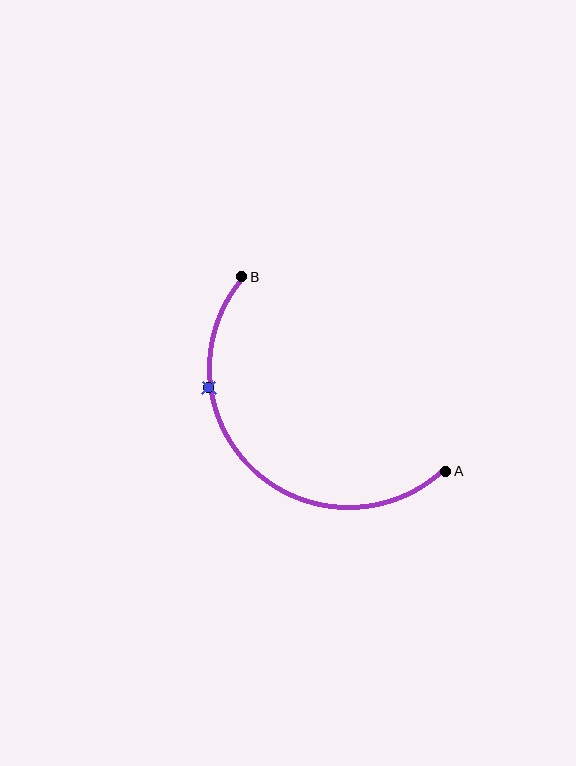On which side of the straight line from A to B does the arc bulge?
The arc bulges below and to the left of the straight line connecting A and B.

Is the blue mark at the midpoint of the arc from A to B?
No. The blue mark lies on the arc but is closer to endpoint B. The arc midpoint would be at the point on the curve equidistant along the arc from both A and B.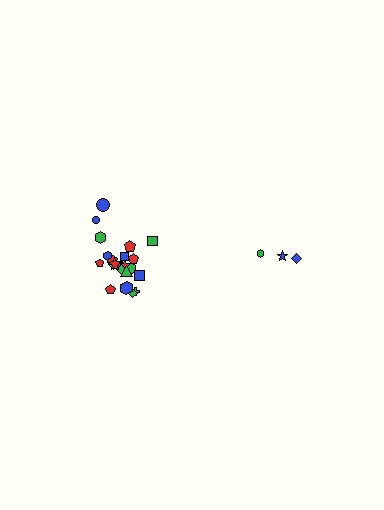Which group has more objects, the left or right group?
The left group.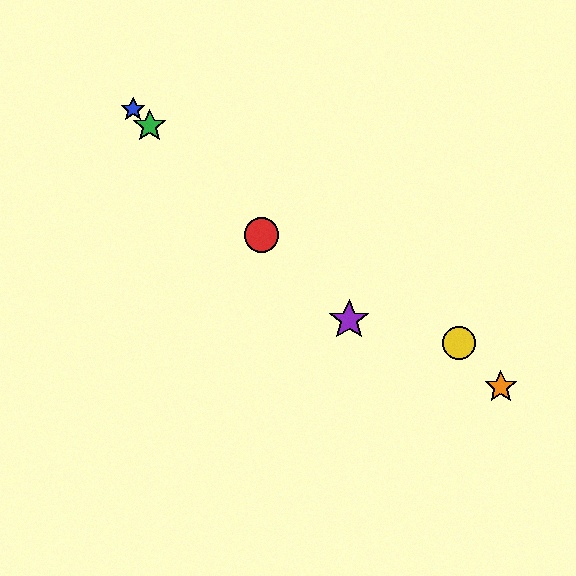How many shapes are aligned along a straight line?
4 shapes (the red circle, the blue star, the green star, the purple star) are aligned along a straight line.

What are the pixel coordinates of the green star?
The green star is at (150, 126).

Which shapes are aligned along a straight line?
The red circle, the blue star, the green star, the purple star are aligned along a straight line.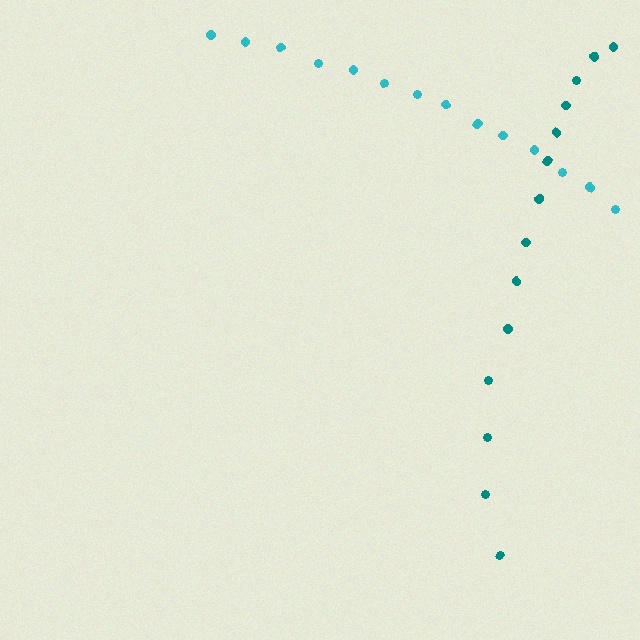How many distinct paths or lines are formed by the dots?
There are 2 distinct paths.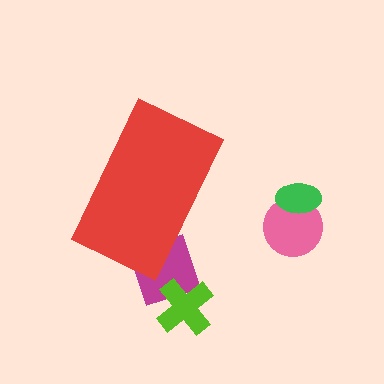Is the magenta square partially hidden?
Yes, the magenta square is partially hidden behind the red rectangle.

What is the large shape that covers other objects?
A red rectangle.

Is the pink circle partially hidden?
No, the pink circle is fully visible.